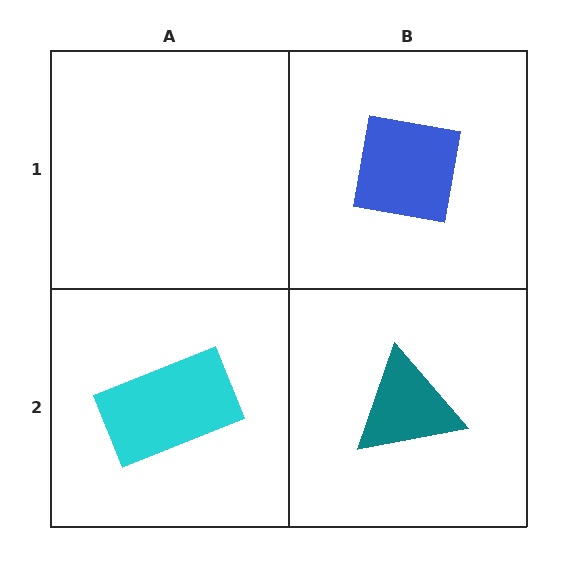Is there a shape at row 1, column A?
No, that cell is empty.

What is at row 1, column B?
A blue square.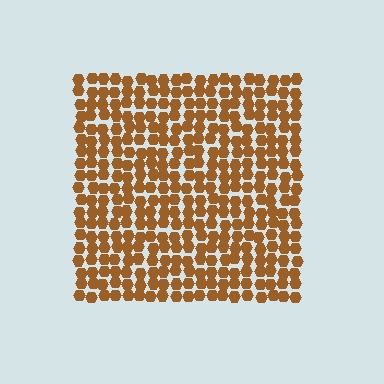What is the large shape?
The large shape is a square.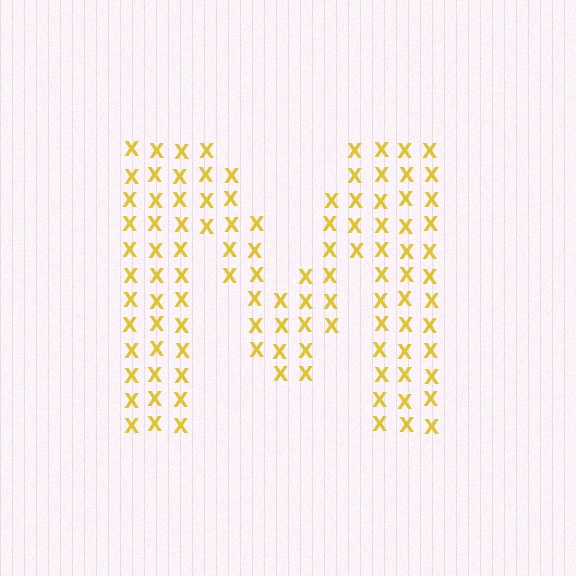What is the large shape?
The large shape is the letter M.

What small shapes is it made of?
It is made of small letter X's.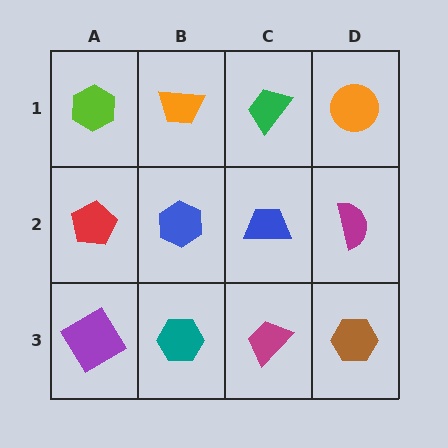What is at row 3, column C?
A magenta trapezoid.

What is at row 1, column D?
An orange circle.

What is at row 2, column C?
A blue trapezoid.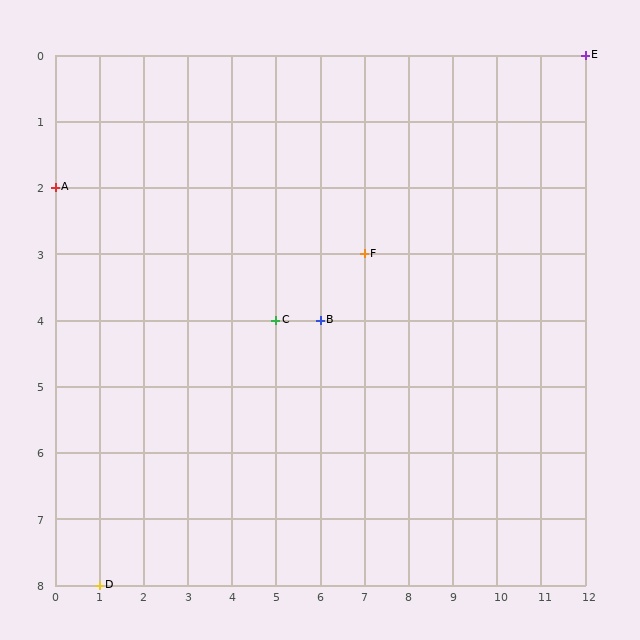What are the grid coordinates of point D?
Point D is at grid coordinates (1, 8).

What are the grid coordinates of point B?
Point B is at grid coordinates (6, 4).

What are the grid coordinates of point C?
Point C is at grid coordinates (5, 4).